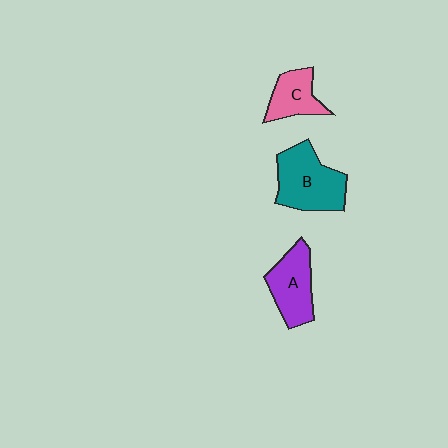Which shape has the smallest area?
Shape C (pink).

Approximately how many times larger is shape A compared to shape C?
Approximately 1.3 times.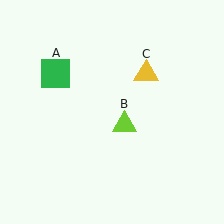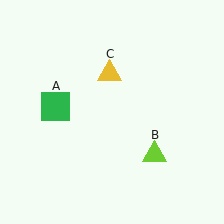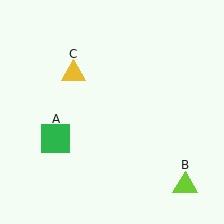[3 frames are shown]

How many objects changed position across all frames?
3 objects changed position: green square (object A), lime triangle (object B), yellow triangle (object C).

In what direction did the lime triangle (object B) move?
The lime triangle (object B) moved down and to the right.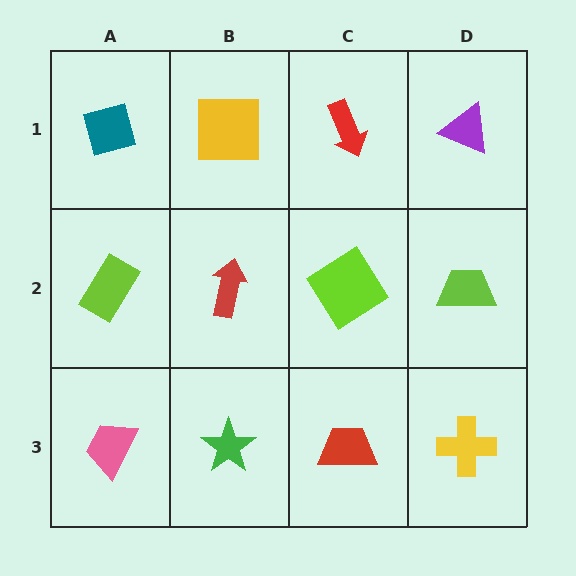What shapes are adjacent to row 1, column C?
A lime diamond (row 2, column C), a yellow square (row 1, column B), a purple triangle (row 1, column D).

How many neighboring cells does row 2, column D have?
3.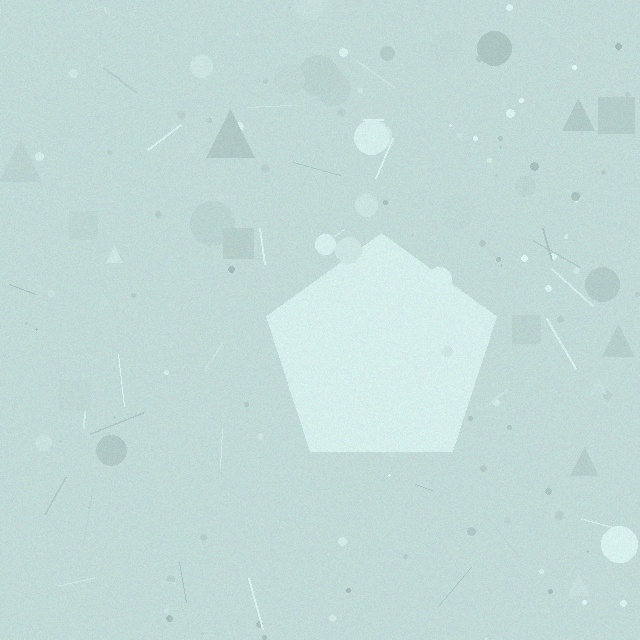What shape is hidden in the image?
A pentagon is hidden in the image.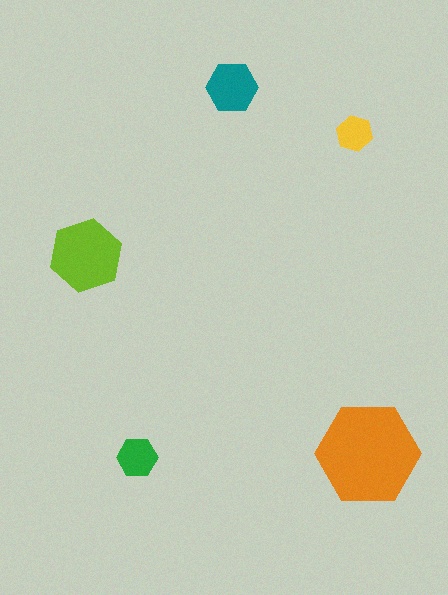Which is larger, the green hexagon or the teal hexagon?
The teal one.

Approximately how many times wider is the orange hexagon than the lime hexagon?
About 1.5 times wider.